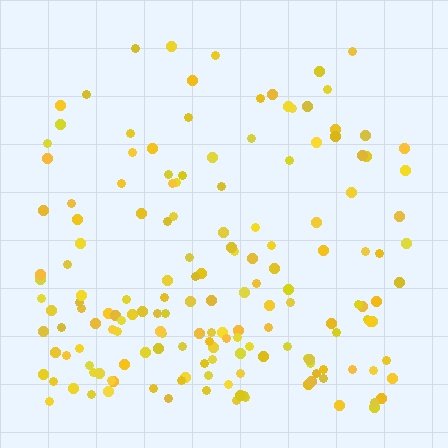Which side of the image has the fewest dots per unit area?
The top.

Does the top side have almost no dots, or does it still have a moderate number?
Still a moderate number, just noticeably fewer than the bottom.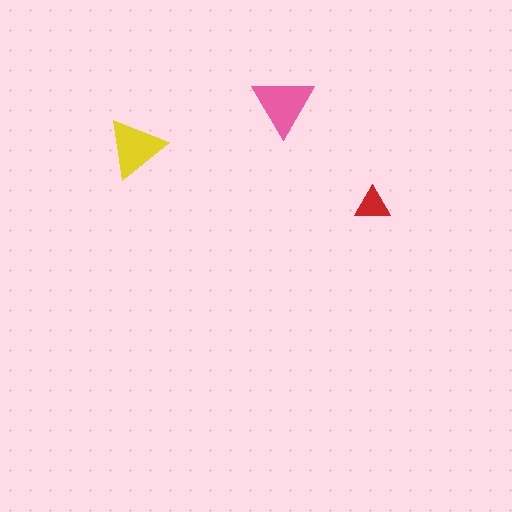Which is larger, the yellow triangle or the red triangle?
The yellow one.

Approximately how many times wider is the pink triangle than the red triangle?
About 2 times wider.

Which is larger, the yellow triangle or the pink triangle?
The pink one.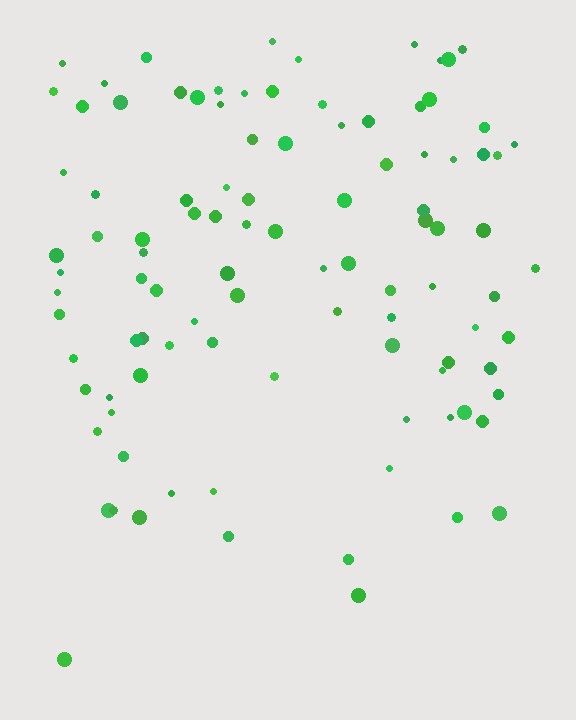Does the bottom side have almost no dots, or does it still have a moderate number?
Still a moderate number, just noticeably fewer than the top.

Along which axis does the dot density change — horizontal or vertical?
Vertical.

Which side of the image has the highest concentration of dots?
The top.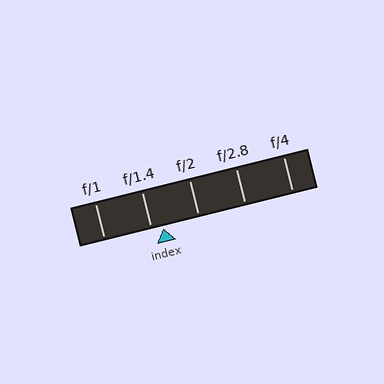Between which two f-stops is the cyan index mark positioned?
The index mark is between f/1.4 and f/2.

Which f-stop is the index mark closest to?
The index mark is closest to f/1.4.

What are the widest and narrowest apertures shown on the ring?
The widest aperture shown is f/1 and the narrowest is f/4.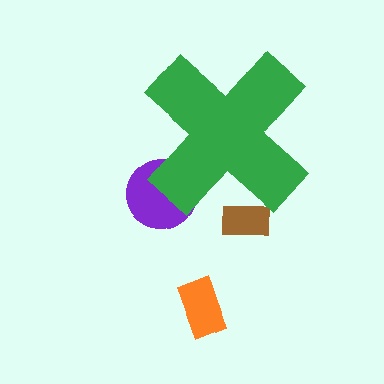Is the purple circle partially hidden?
Yes, the purple circle is partially hidden behind the green cross.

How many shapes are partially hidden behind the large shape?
2 shapes are partially hidden.